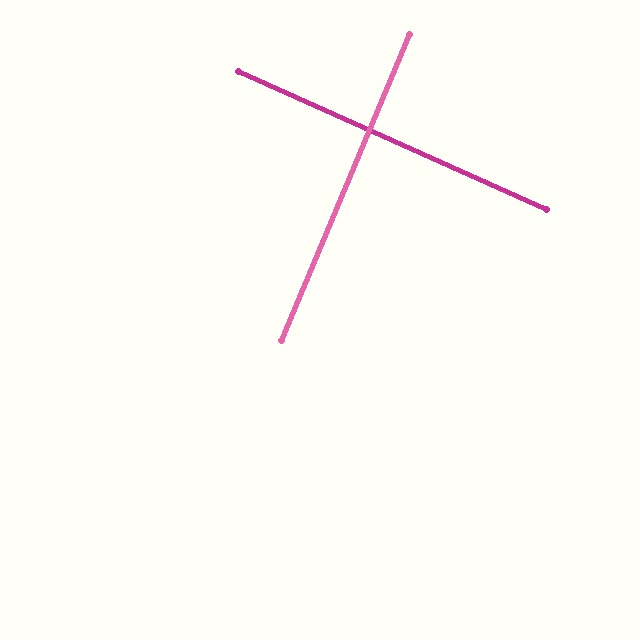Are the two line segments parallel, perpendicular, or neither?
Perpendicular — they meet at approximately 89°.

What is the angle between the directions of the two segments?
Approximately 89 degrees.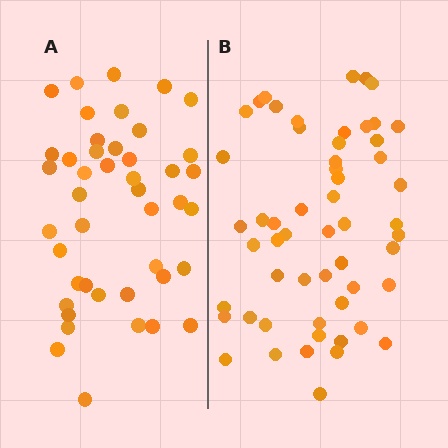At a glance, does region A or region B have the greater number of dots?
Region B (the right region) has more dots.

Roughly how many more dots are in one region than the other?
Region B has roughly 12 or so more dots than region A.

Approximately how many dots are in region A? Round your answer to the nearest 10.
About 40 dots. (The exact count is 44, which rounds to 40.)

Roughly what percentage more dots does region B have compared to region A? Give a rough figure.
About 25% more.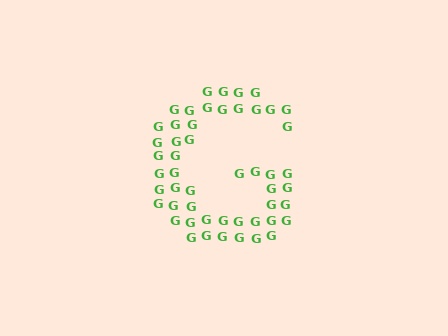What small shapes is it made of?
It is made of small letter G's.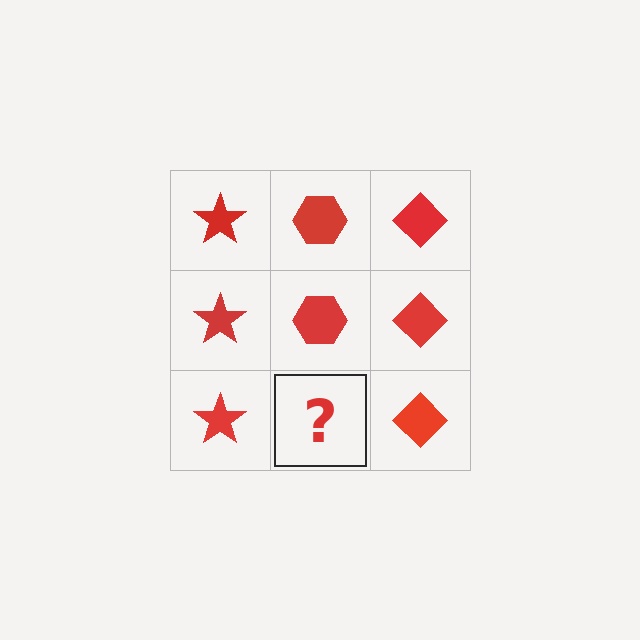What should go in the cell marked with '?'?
The missing cell should contain a red hexagon.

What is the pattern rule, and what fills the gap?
The rule is that each column has a consistent shape. The gap should be filled with a red hexagon.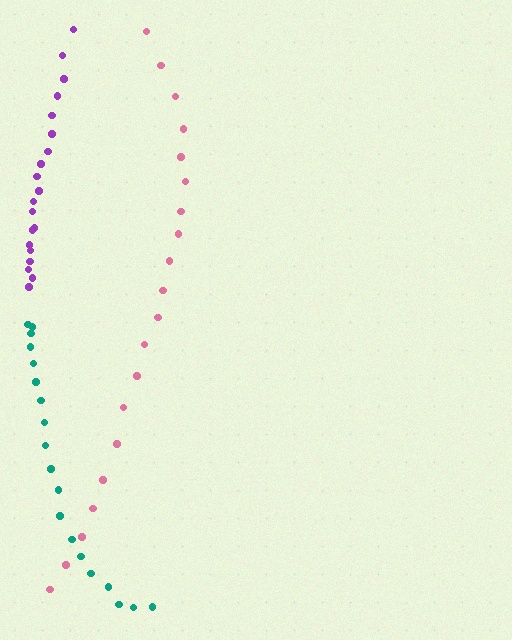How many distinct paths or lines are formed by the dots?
There are 3 distinct paths.